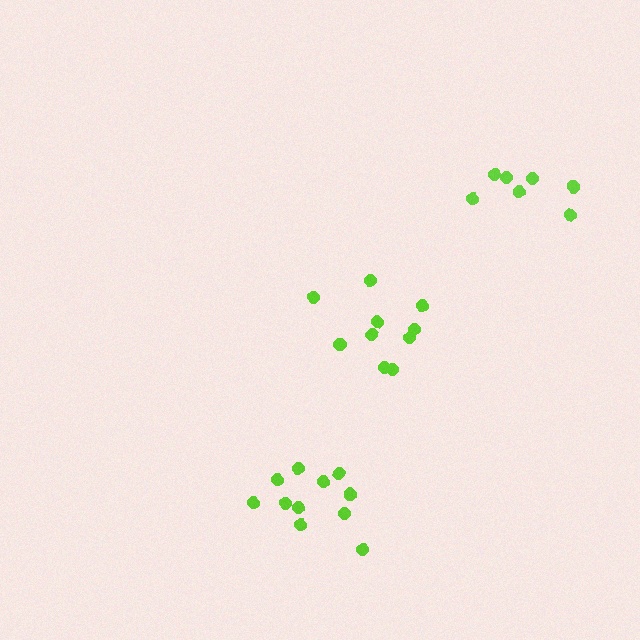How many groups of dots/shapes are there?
There are 3 groups.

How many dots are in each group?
Group 1: 7 dots, Group 2: 10 dots, Group 3: 11 dots (28 total).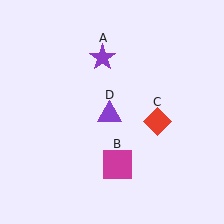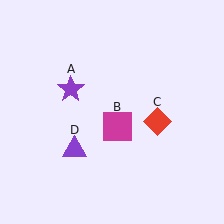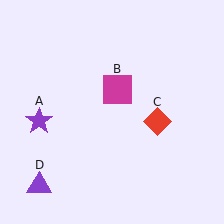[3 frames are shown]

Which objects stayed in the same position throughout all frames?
Red diamond (object C) remained stationary.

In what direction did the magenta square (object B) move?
The magenta square (object B) moved up.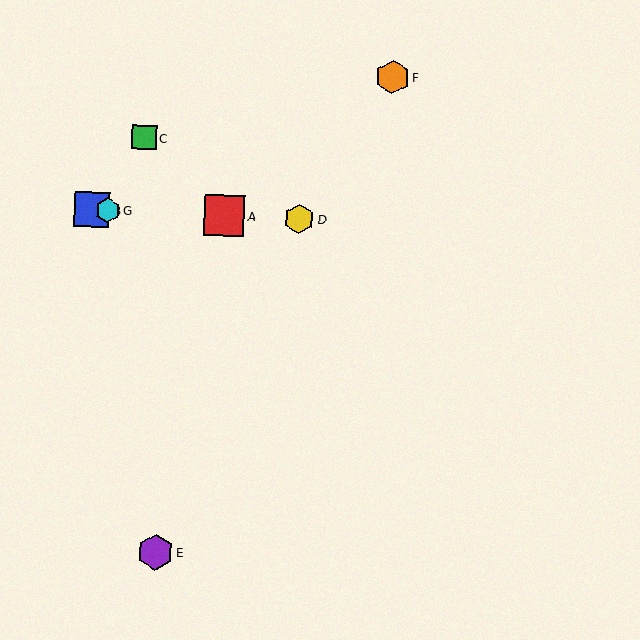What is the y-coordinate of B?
Object B is at y≈209.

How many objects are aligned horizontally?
4 objects (A, B, D, G) are aligned horizontally.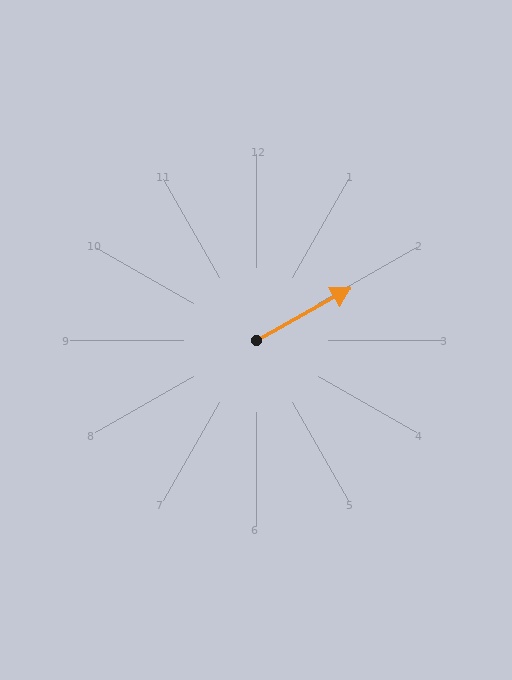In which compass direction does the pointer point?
Northeast.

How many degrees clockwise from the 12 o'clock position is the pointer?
Approximately 61 degrees.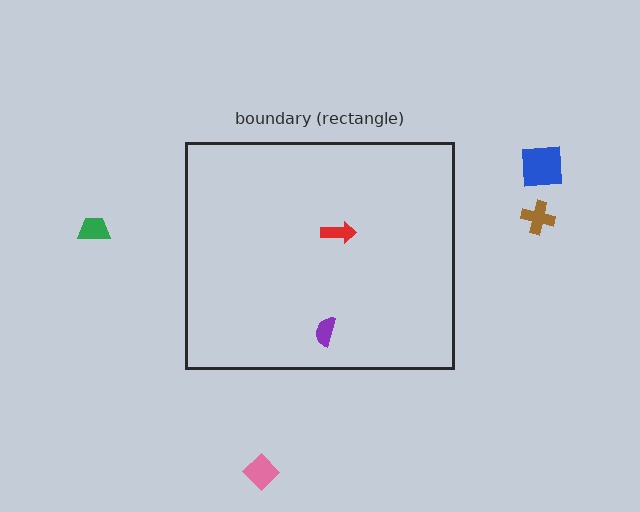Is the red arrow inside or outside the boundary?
Inside.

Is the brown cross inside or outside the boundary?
Outside.